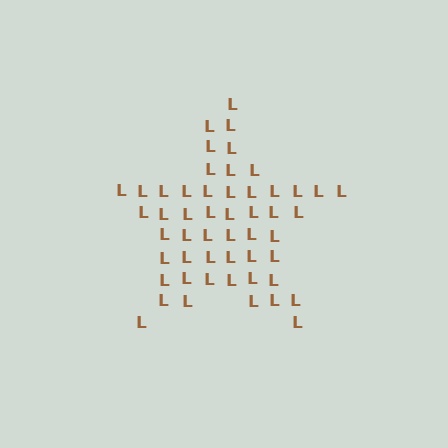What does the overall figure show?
The overall figure shows a star.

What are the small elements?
The small elements are letter L's.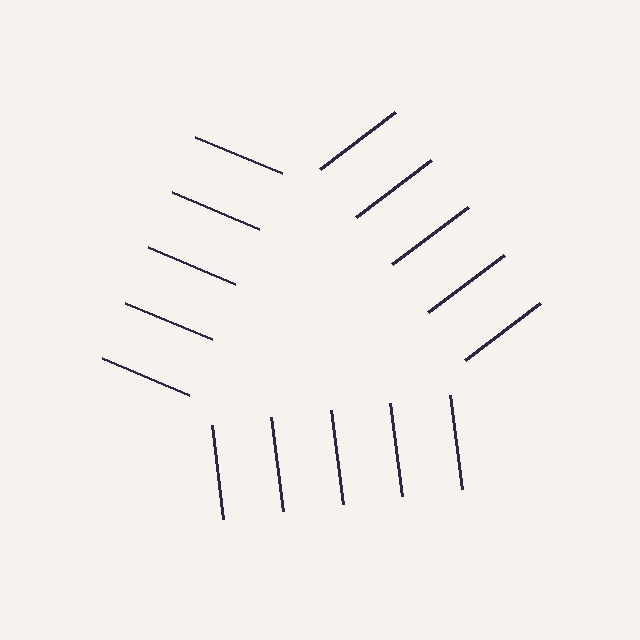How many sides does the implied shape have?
3 sides — the line-ends trace a triangle.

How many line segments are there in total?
15 — 5 along each of the 3 edges.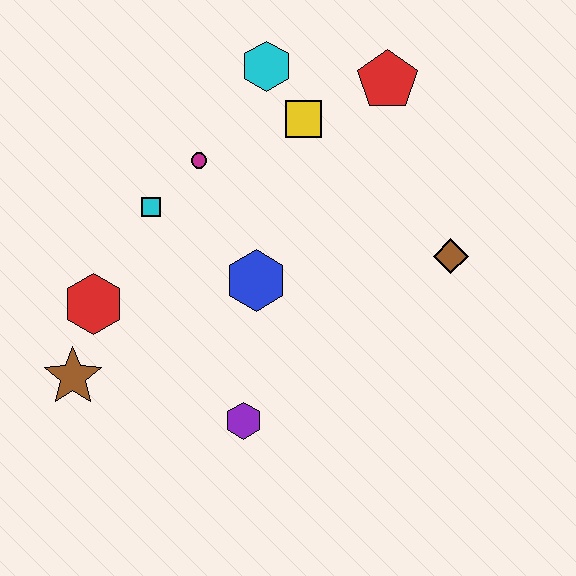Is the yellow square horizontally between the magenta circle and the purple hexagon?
No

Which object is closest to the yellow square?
The cyan hexagon is closest to the yellow square.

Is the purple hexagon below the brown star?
Yes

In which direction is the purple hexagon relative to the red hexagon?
The purple hexagon is to the right of the red hexagon.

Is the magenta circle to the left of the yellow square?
Yes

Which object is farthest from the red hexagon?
The red pentagon is farthest from the red hexagon.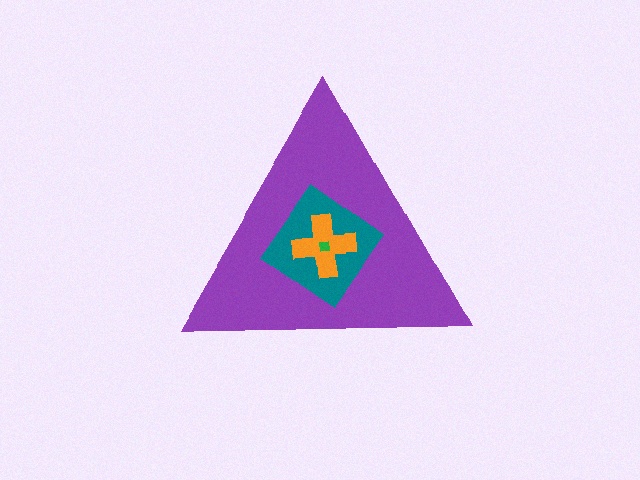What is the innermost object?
The green square.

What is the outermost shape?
The purple triangle.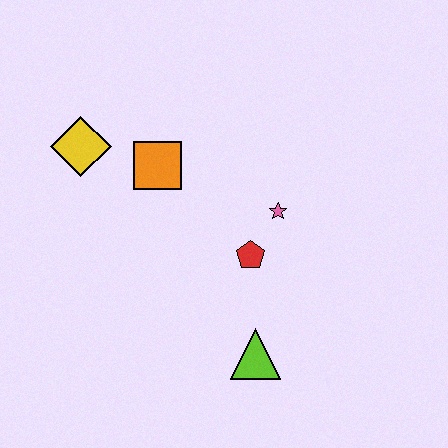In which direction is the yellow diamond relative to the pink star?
The yellow diamond is to the left of the pink star.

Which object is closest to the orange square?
The yellow diamond is closest to the orange square.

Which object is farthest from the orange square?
The lime triangle is farthest from the orange square.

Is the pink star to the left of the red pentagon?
No